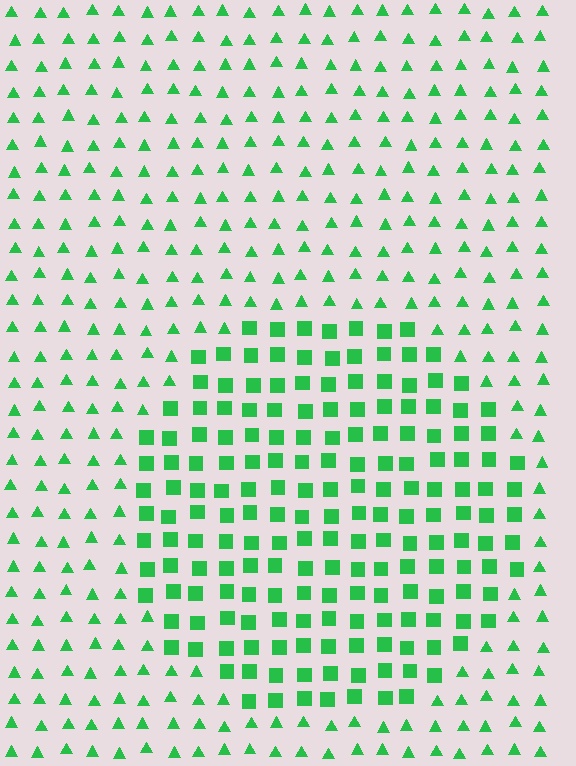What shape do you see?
I see a circle.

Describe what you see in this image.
The image is filled with small green elements arranged in a uniform grid. A circle-shaped region contains squares, while the surrounding area contains triangles. The boundary is defined purely by the change in element shape.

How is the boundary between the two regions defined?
The boundary is defined by a change in element shape: squares inside vs. triangles outside. All elements share the same color and spacing.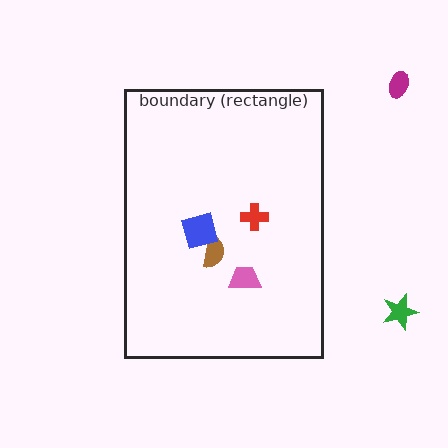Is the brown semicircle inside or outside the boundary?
Inside.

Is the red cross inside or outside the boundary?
Inside.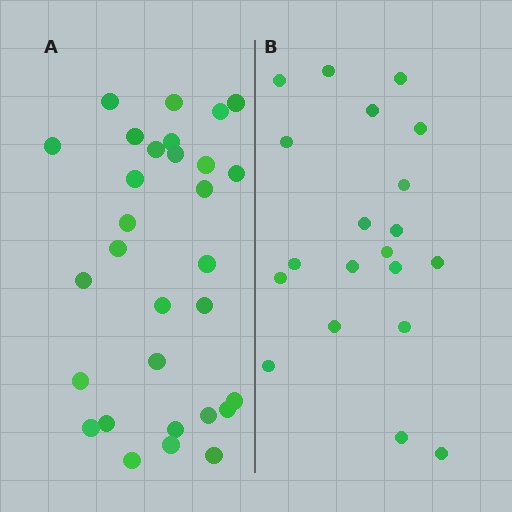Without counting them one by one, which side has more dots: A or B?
Region A (the left region) has more dots.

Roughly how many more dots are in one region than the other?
Region A has roughly 10 or so more dots than region B.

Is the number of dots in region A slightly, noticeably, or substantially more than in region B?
Region A has substantially more. The ratio is roughly 1.5 to 1.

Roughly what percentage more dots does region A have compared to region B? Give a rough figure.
About 50% more.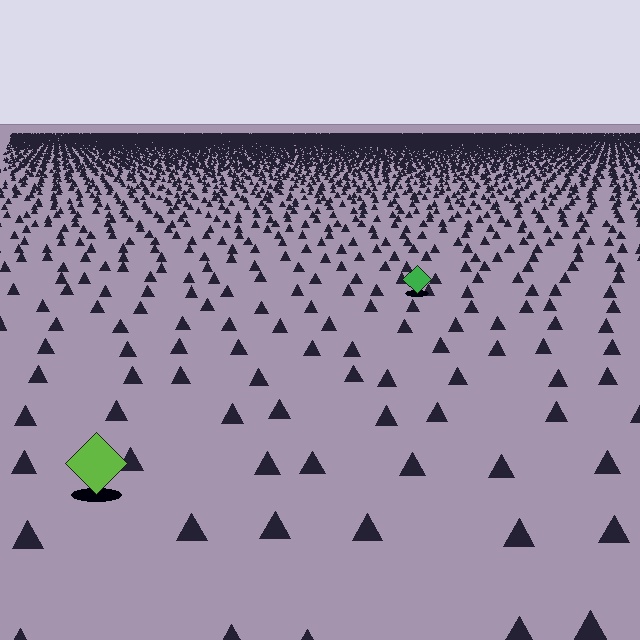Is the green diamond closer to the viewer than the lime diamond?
No. The lime diamond is closer — you can tell from the texture gradient: the ground texture is coarser near it.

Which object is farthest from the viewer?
The green diamond is farthest from the viewer. It appears smaller and the ground texture around it is denser.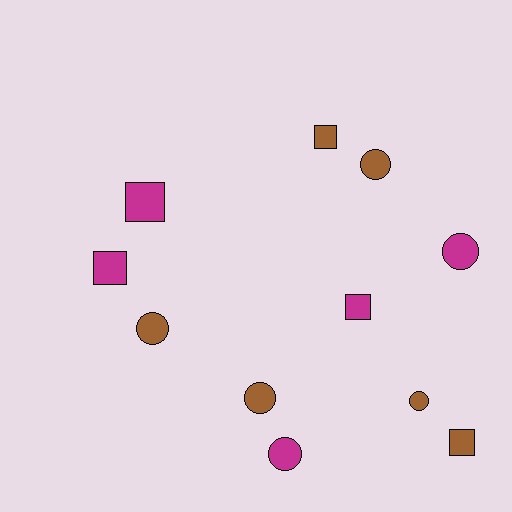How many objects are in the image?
There are 11 objects.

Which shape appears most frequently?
Circle, with 6 objects.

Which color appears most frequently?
Brown, with 6 objects.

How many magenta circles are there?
There are 2 magenta circles.